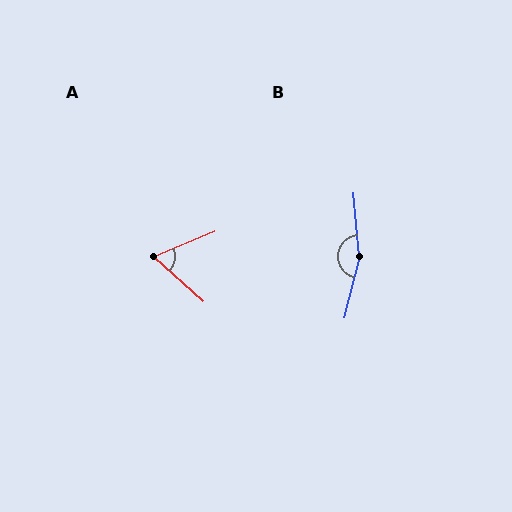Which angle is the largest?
B, at approximately 161 degrees.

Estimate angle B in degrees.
Approximately 161 degrees.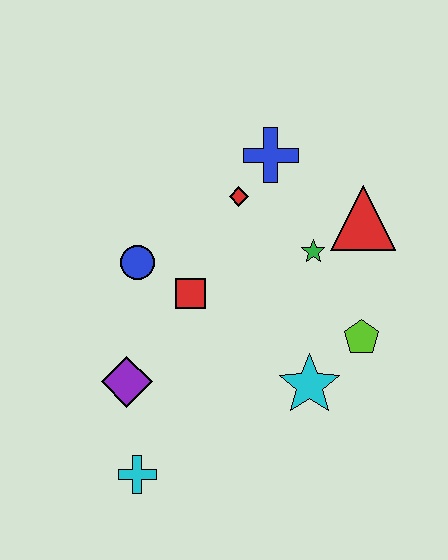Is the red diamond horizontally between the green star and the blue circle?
Yes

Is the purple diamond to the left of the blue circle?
Yes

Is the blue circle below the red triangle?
Yes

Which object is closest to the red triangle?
The green star is closest to the red triangle.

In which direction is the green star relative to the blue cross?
The green star is below the blue cross.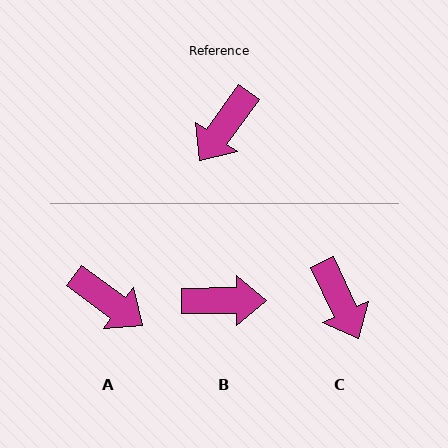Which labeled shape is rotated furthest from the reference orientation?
B, about 126 degrees away.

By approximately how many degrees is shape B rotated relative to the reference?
Approximately 126 degrees counter-clockwise.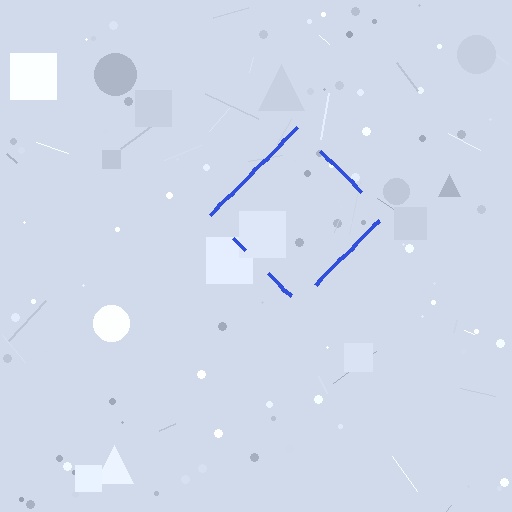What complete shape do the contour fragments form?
The contour fragments form a diamond.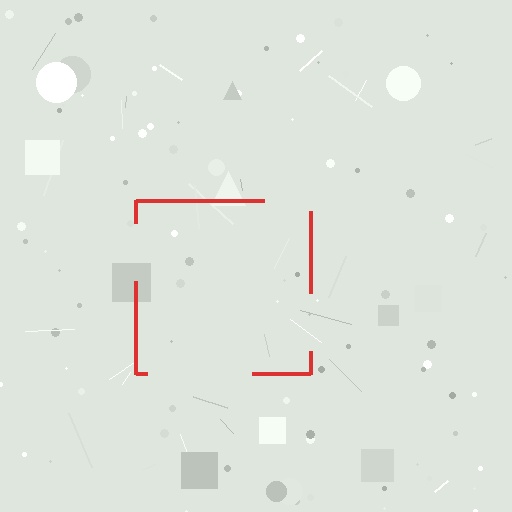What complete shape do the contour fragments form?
The contour fragments form a square.